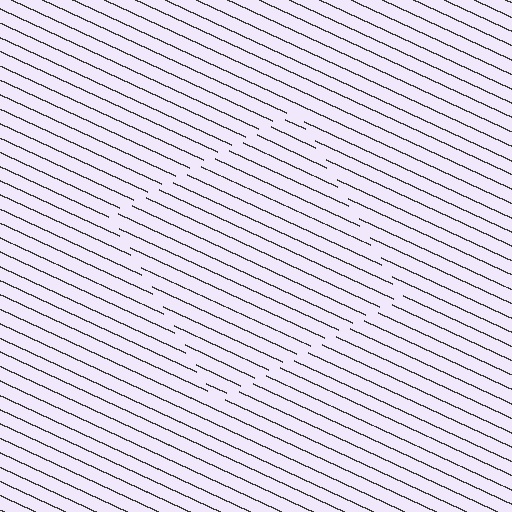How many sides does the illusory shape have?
4 sides — the line-ends trace a square.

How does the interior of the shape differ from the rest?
The interior of the shape contains the same grating, shifted by half a period — the contour is defined by the phase discontinuity where line-ends from the inner and outer gratings abut.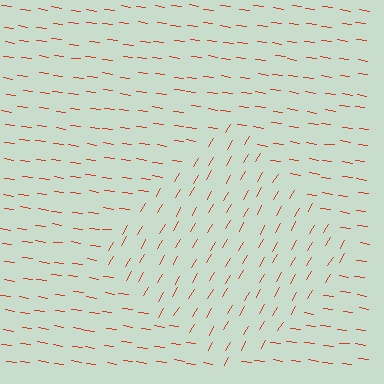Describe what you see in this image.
The image is filled with small red line segments. A diamond region in the image has lines oriented differently from the surrounding lines, creating a visible texture boundary.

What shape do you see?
I see a diamond.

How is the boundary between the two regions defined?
The boundary is defined purely by a change in line orientation (approximately 67 degrees difference). All lines are the same color and thickness.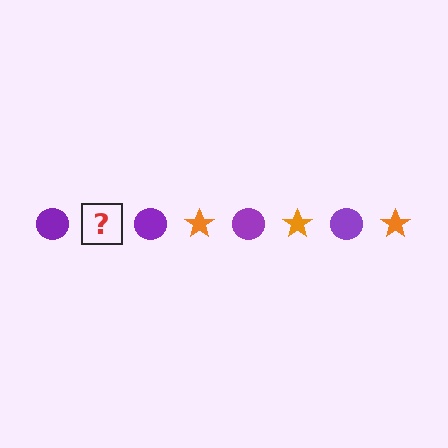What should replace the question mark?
The question mark should be replaced with an orange star.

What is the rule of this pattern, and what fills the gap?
The rule is that the pattern alternates between purple circle and orange star. The gap should be filled with an orange star.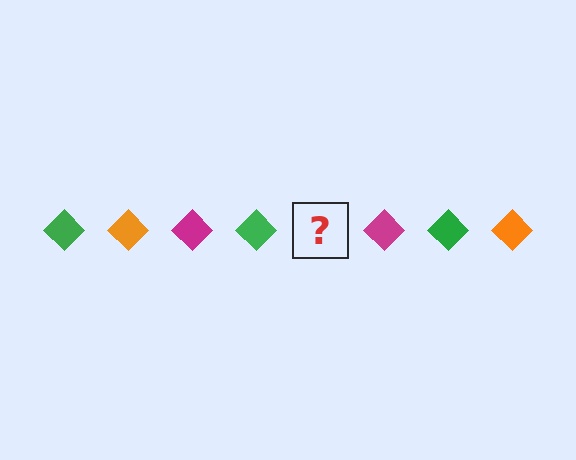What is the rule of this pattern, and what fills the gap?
The rule is that the pattern cycles through green, orange, magenta diamonds. The gap should be filled with an orange diamond.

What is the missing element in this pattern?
The missing element is an orange diamond.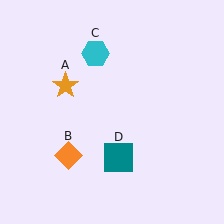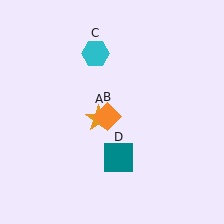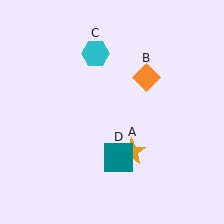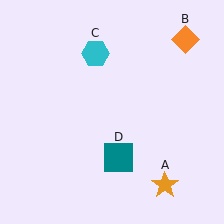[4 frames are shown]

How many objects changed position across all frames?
2 objects changed position: orange star (object A), orange diamond (object B).